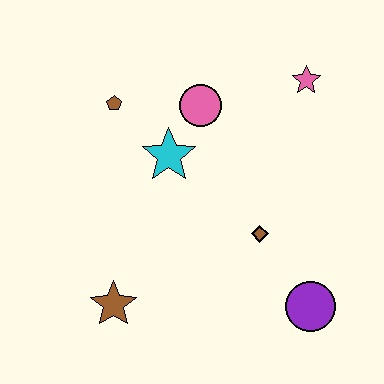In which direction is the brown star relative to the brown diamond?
The brown star is to the left of the brown diamond.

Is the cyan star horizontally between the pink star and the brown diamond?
No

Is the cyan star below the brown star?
No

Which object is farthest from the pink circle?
The purple circle is farthest from the pink circle.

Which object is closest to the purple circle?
The brown diamond is closest to the purple circle.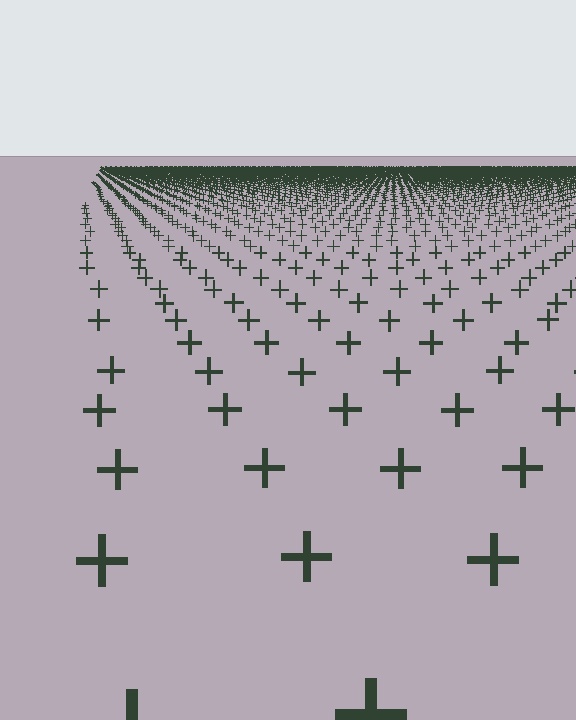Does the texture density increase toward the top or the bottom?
Density increases toward the top.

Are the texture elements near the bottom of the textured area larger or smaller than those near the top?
Larger. Near the bottom, elements are closer to the viewer and appear at a bigger on-screen size.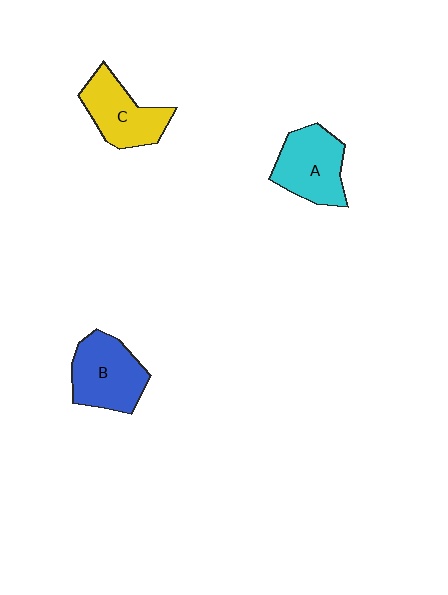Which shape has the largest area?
Shape B (blue).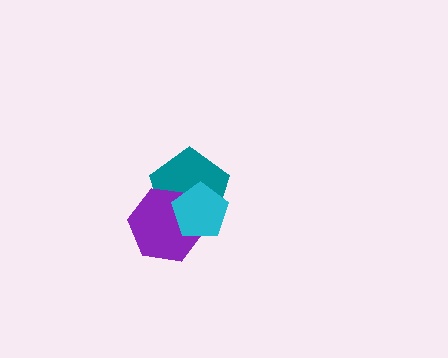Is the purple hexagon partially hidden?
Yes, it is partially covered by another shape.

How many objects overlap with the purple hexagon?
2 objects overlap with the purple hexagon.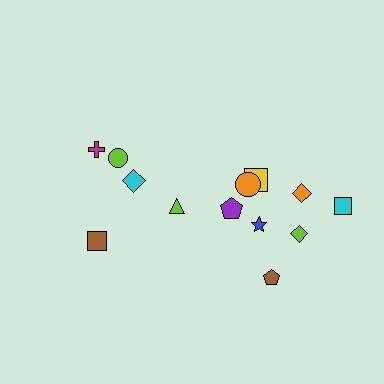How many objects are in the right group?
There are 8 objects.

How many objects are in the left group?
There are 5 objects.